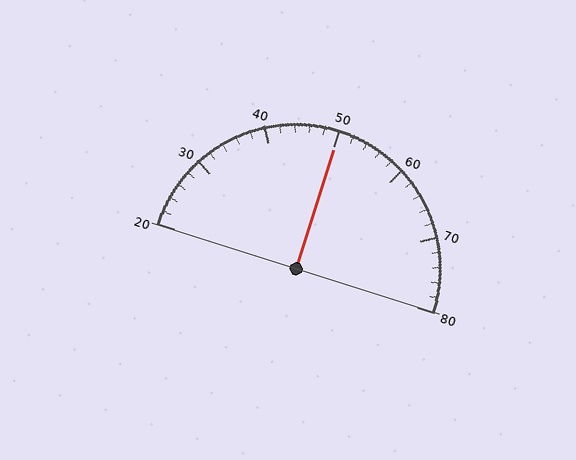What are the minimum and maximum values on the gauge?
The gauge ranges from 20 to 80.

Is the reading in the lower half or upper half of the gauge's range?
The reading is in the upper half of the range (20 to 80).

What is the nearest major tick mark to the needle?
The nearest major tick mark is 50.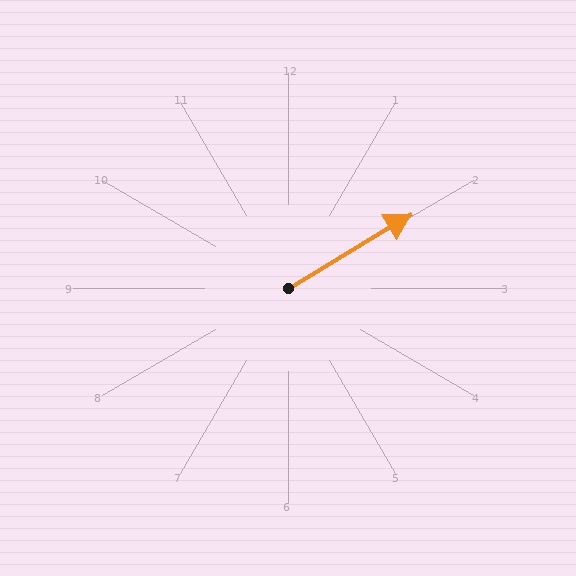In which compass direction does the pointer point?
Northeast.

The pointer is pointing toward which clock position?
Roughly 2 o'clock.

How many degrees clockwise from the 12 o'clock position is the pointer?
Approximately 59 degrees.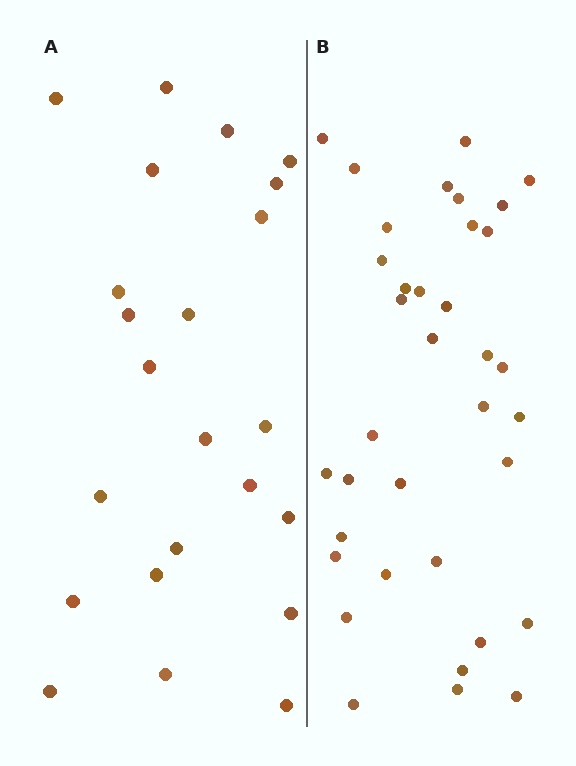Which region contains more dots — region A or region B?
Region B (the right region) has more dots.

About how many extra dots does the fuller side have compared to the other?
Region B has approximately 15 more dots than region A.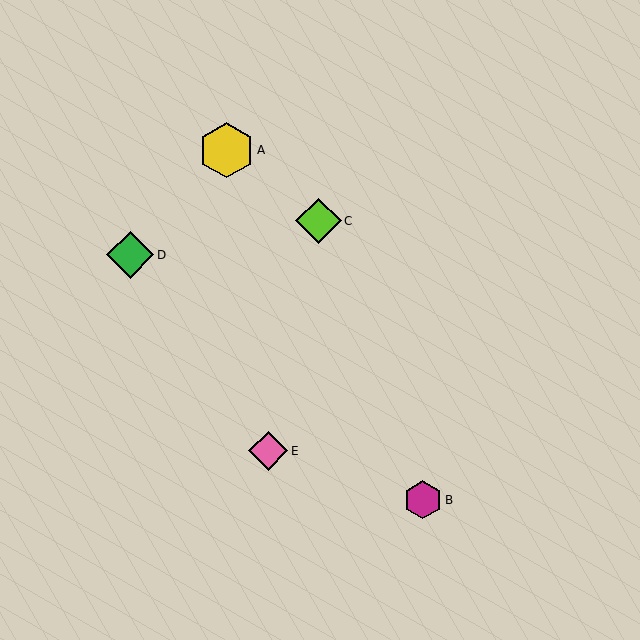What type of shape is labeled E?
Shape E is a pink diamond.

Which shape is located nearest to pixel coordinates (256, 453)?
The pink diamond (labeled E) at (268, 451) is nearest to that location.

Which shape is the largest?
The yellow hexagon (labeled A) is the largest.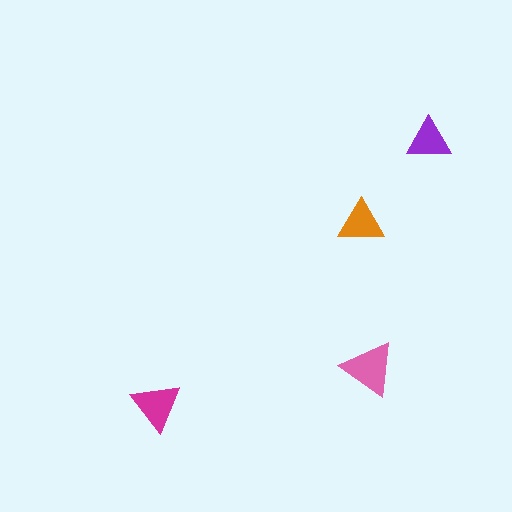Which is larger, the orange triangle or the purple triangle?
The orange one.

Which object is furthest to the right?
The purple triangle is rightmost.